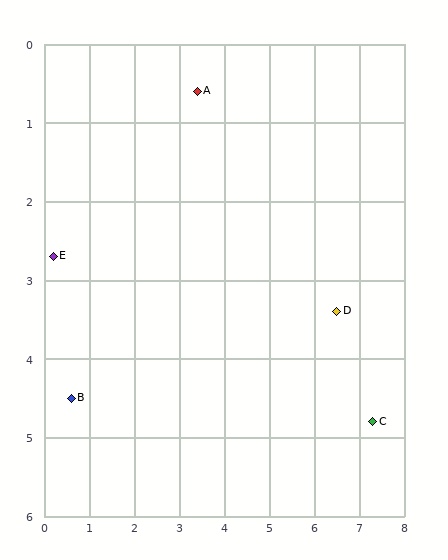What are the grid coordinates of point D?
Point D is at approximately (6.5, 3.4).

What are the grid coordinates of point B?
Point B is at approximately (0.6, 4.5).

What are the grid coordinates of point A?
Point A is at approximately (3.4, 0.6).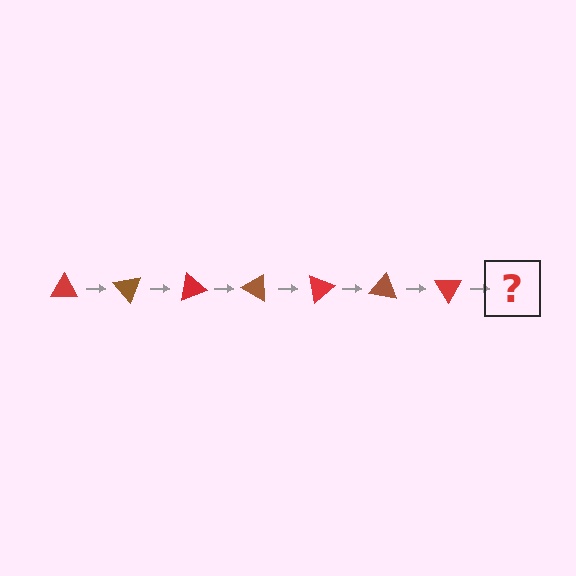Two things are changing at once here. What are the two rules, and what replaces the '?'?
The two rules are that it rotates 50 degrees each step and the color cycles through red and brown. The '?' should be a brown triangle, rotated 350 degrees from the start.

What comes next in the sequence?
The next element should be a brown triangle, rotated 350 degrees from the start.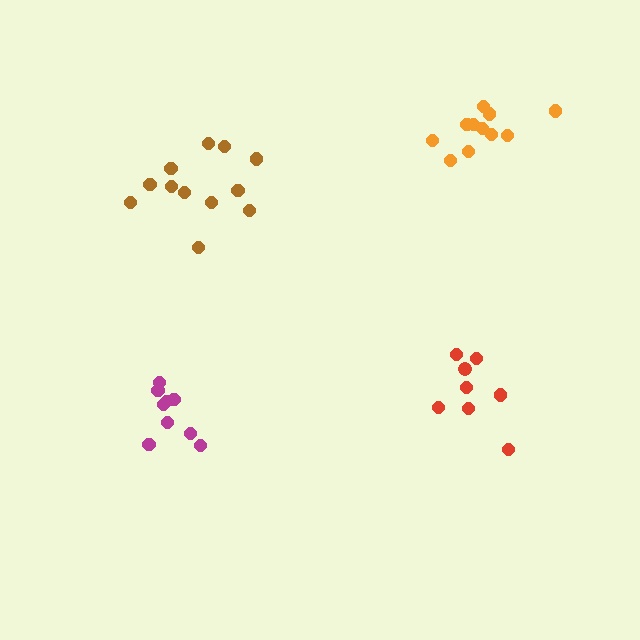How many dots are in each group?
Group 1: 12 dots, Group 2: 9 dots, Group 3: 11 dots, Group 4: 8 dots (40 total).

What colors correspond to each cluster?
The clusters are colored: brown, magenta, orange, red.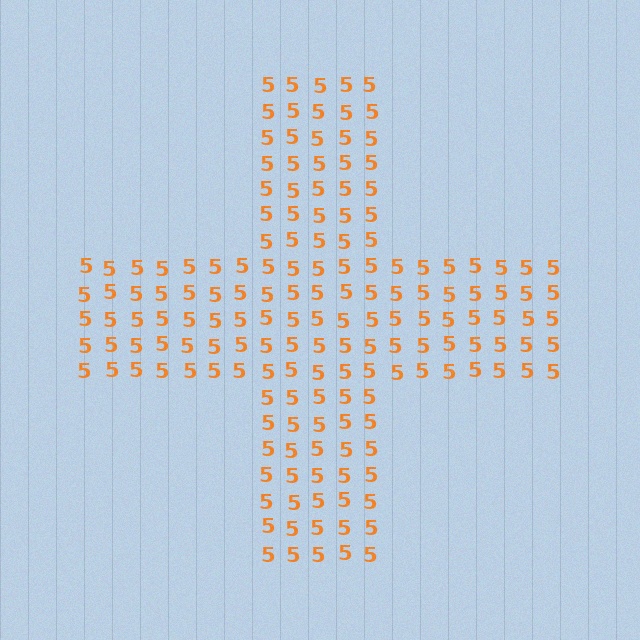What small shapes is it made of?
It is made of small digit 5's.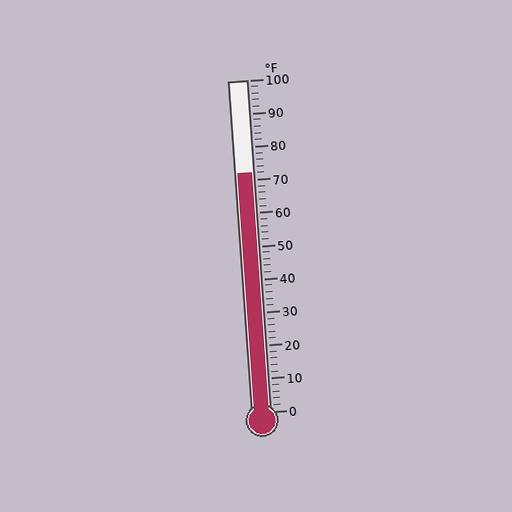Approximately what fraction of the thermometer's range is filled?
The thermometer is filled to approximately 70% of its range.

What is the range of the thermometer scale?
The thermometer scale ranges from 0°F to 100°F.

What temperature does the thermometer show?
The thermometer shows approximately 72°F.